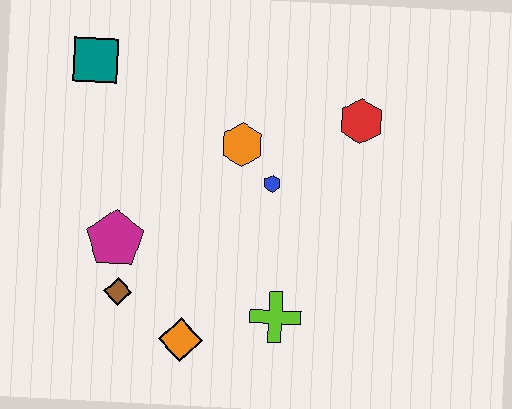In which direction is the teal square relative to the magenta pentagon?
The teal square is above the magenta pentagon.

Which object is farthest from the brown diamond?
The red hexagon is farthest from the brown diamond.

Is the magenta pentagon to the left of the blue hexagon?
Yes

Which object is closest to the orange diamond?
The brown diamond is closest to the orange diamond.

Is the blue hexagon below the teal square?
Yes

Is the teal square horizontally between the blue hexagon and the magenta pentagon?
No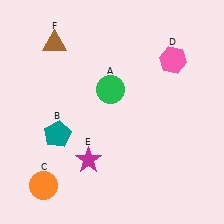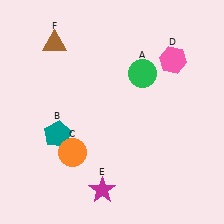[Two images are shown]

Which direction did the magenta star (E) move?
The magenta star (E) moved down.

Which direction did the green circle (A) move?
The green circle (A) moved right.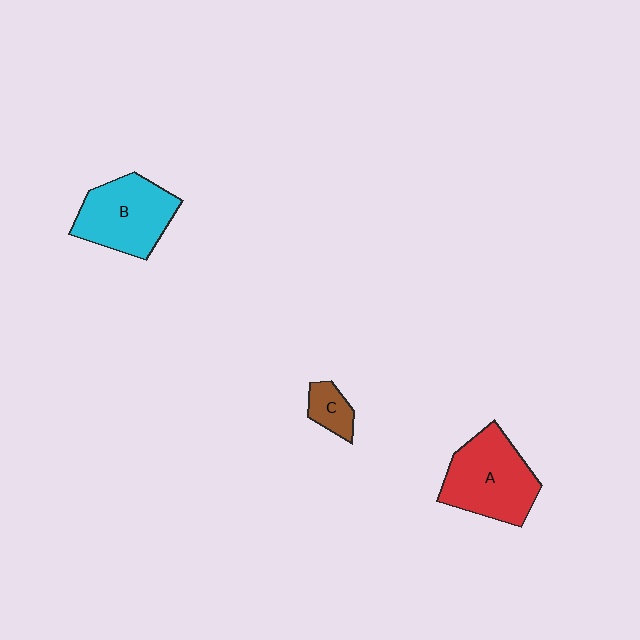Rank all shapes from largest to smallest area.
From largest to smallest: A (red), B (cyan), C (brown).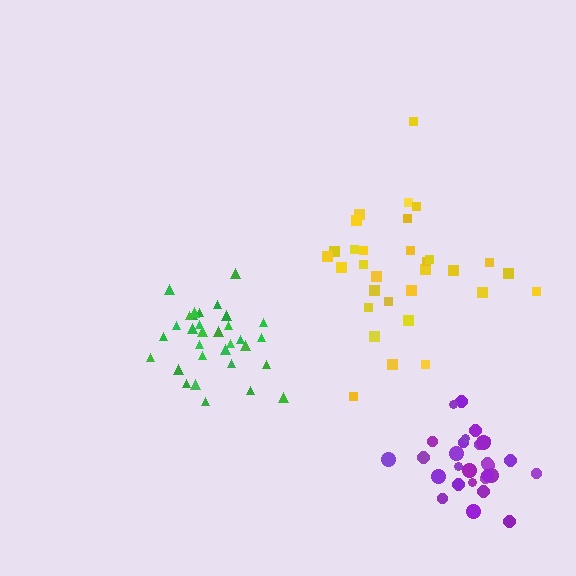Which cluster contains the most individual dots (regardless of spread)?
Green (32).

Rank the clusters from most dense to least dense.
green, purple, yellow.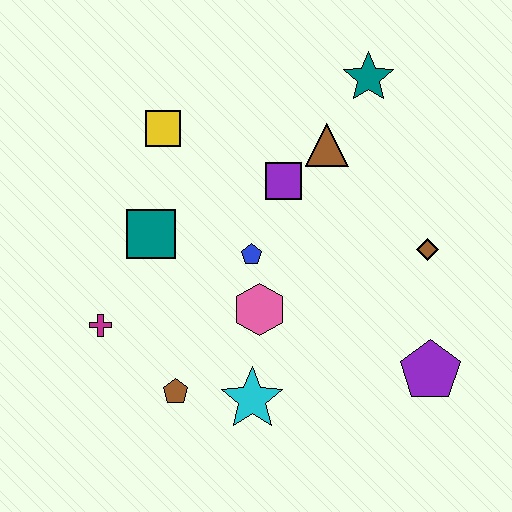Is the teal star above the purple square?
Yes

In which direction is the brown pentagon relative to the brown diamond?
The brown pentagon is to the left of the brown diamond.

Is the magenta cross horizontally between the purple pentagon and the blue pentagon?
No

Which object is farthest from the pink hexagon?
The teal star is farthest from the pink hexagon.